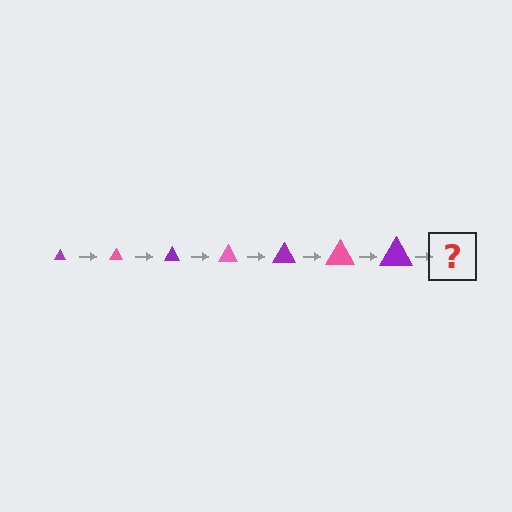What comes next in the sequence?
The next element should be a pink triangle, larger than the previous one.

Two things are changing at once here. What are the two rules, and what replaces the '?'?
The two rules are that the triangle grows larger each step and the color cycles through purple and pink. The '?' should be a pink triangle, larger than the previous one.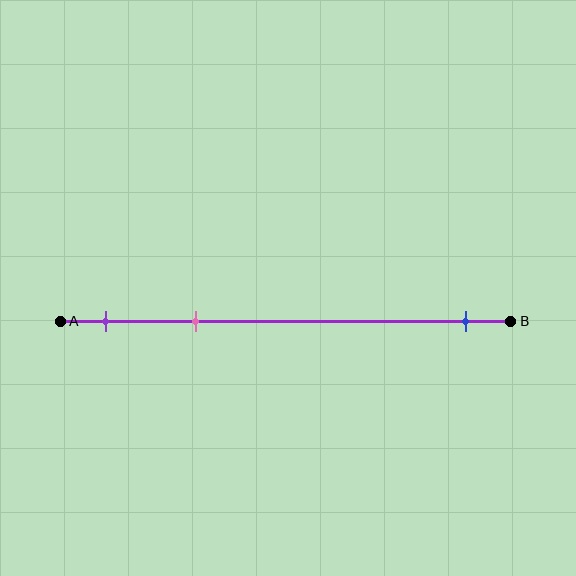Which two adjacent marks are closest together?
The purple and pink marks are the closest adjacent pair.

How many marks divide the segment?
There are 3 marks dividing the segment.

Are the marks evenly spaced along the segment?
No, the marks are not evenly spaced.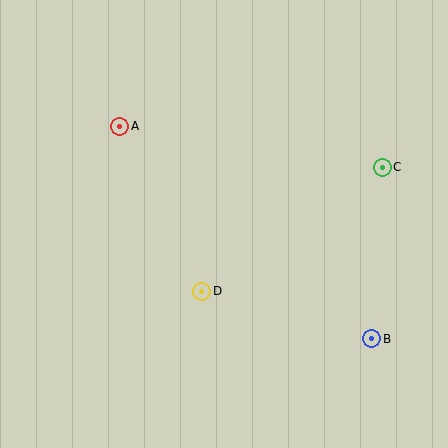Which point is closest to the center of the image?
Point D at (202, 291) is closest to the center.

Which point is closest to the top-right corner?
Point C is closest to the top-right corner.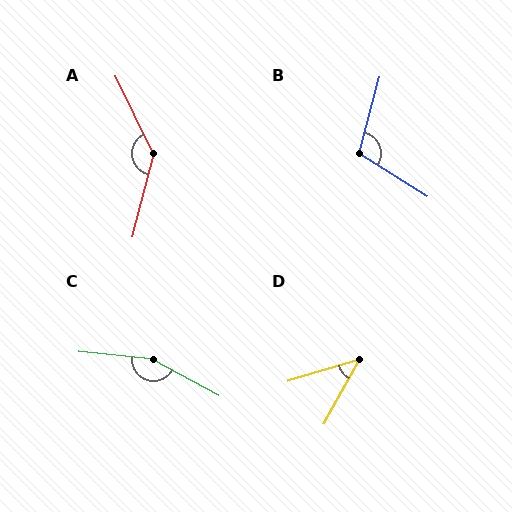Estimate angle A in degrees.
Approximately 140 degrees.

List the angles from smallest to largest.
D (45°), B (107°), A (140°), C (158°).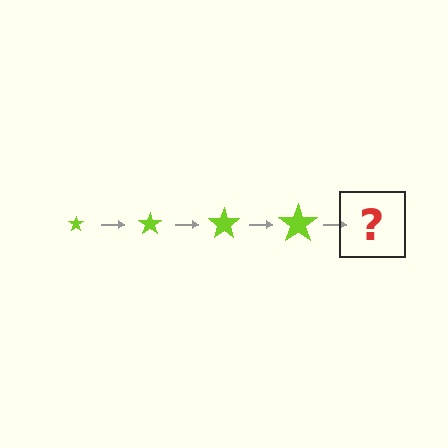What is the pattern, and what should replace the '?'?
The pattern is that the star gets progressively larger each step. The '?' should be a lime star, larger than the previous one.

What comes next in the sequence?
The next element should be a lime star, larger than the previous one.